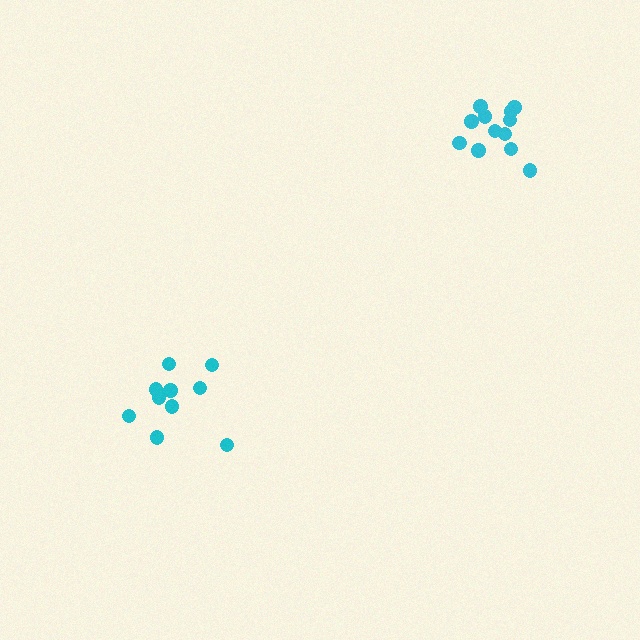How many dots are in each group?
Group 1: 10 dots, Group 2: 12 dots (22 total).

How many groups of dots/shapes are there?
There are 2 groups.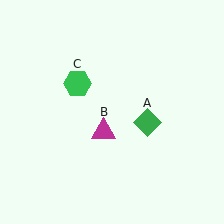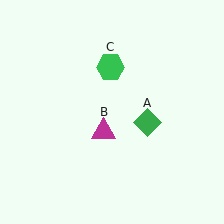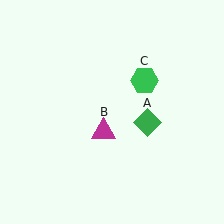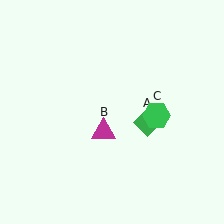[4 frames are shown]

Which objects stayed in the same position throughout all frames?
Green diamond (object A) and magenta triangle (object B) remained stationary.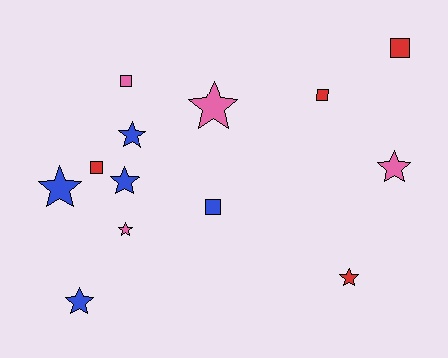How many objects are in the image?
There are 13 objects.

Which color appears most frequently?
Blue, with 5 objects.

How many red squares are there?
There are 3 red squares.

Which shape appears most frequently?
Star, with 8 objects.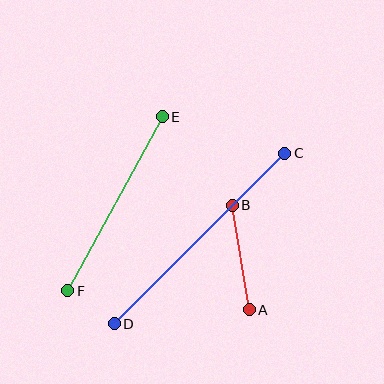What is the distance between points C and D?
The distance is approximately 241 pixels.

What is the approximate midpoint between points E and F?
The midpoint is at approximately (115, 204) pixels.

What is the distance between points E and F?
The distance is approximately 198 pixels.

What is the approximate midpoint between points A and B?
The midpoint is at approximately (241, 258) pixels.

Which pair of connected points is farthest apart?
Points C and D are farthest apart.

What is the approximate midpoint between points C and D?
The midpoint is at approximately (199, 238) pixels.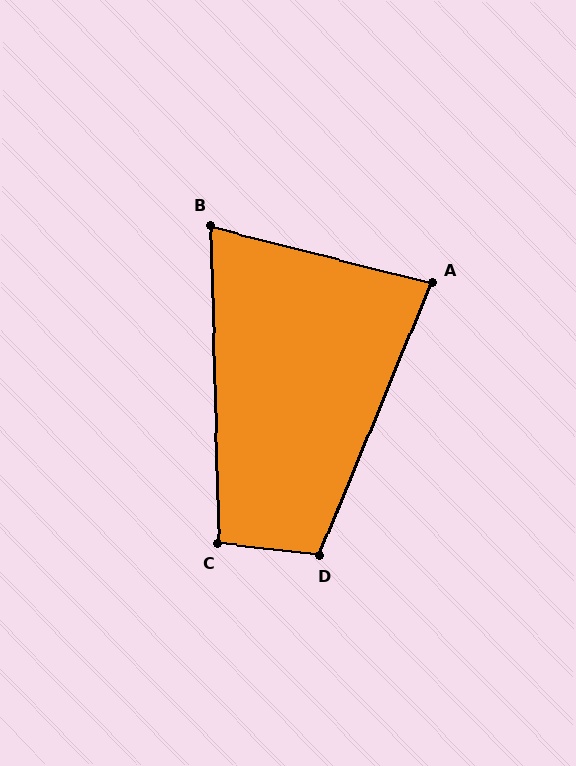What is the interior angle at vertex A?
Approximately 82 degrees (acute).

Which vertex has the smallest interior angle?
B, at approximately 74 degrees.